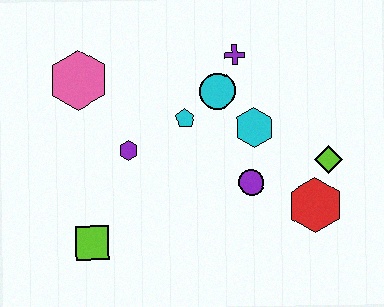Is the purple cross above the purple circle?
Yes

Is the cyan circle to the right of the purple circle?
No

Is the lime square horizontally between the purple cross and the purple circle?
No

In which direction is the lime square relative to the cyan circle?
The lime square is below the cyan circle.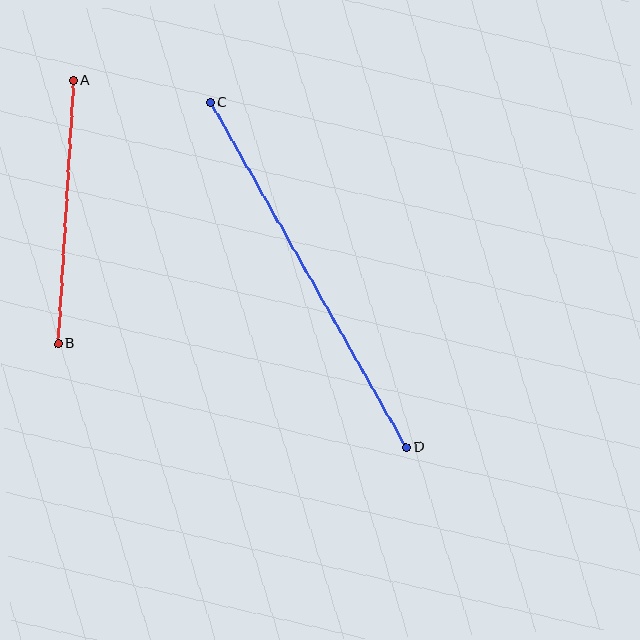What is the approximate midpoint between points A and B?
The midpoint is at approximately (66, 212) pixels.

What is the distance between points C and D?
The distance is approximately 397 pixels.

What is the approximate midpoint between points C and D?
The midpoint is at approximately (308, 275) pixels.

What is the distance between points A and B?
The distance is approximately 264 pixels.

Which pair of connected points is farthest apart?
Points C and D are farthest apart.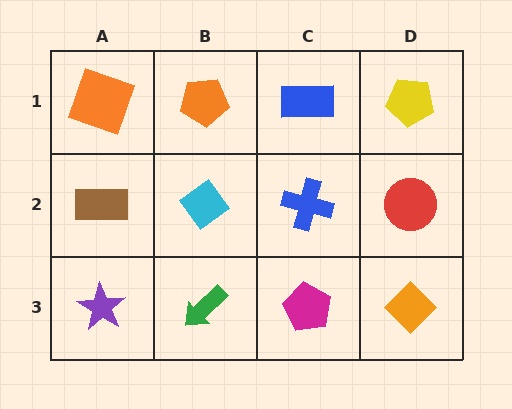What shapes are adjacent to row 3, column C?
A blue cross (row 2, column C), a green arrow (row 3, column B), an orange diamond (row 3, column D).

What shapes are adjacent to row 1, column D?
A red circle (row 2, column D), a blue rectangle (row 1, column C).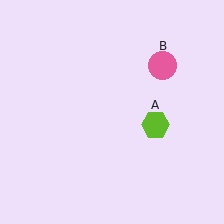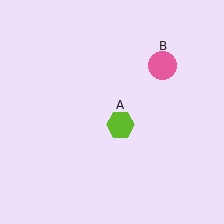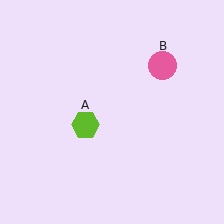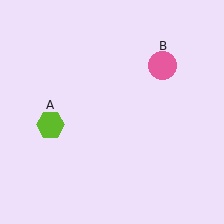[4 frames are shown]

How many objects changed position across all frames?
1 object changed position: lime hexagon (object A).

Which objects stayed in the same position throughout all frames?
Pink circle (object B) remained stationary.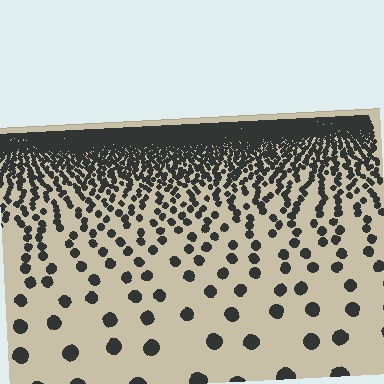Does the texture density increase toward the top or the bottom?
Density increases toward the top.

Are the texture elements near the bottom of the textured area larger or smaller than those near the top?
Larger. Near the bottom, elements are closer to the viewer and appear at a bigger on-screen size.